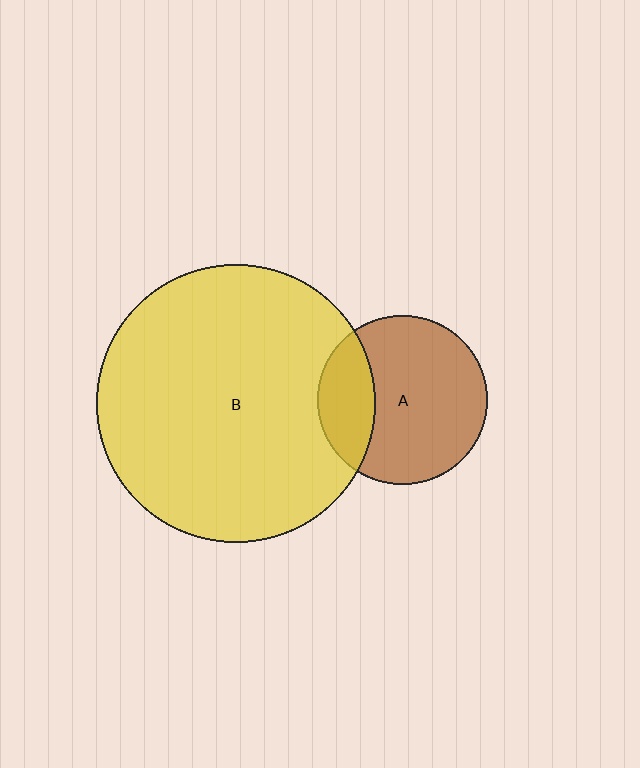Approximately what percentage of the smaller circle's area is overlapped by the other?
Approximately 25%.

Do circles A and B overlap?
Yes.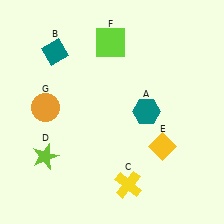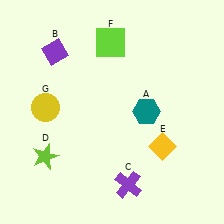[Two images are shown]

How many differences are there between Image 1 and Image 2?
There are 3 differences between the two images.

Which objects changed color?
B changed from teal to purple. C changed from yellow to purple. G changed from orange to yellow.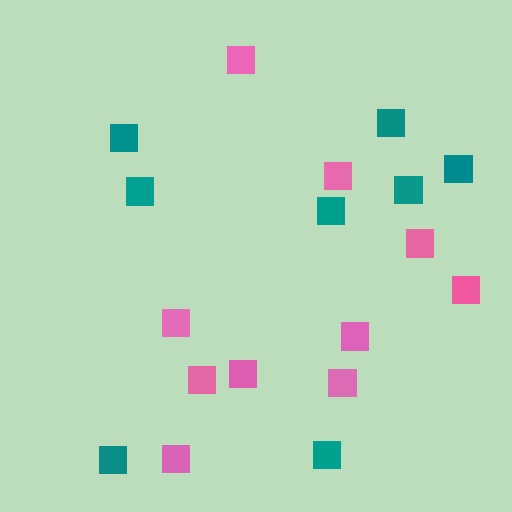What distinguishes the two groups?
There are 2 groups: one group of teal squares (8) and one group of pink squares (10).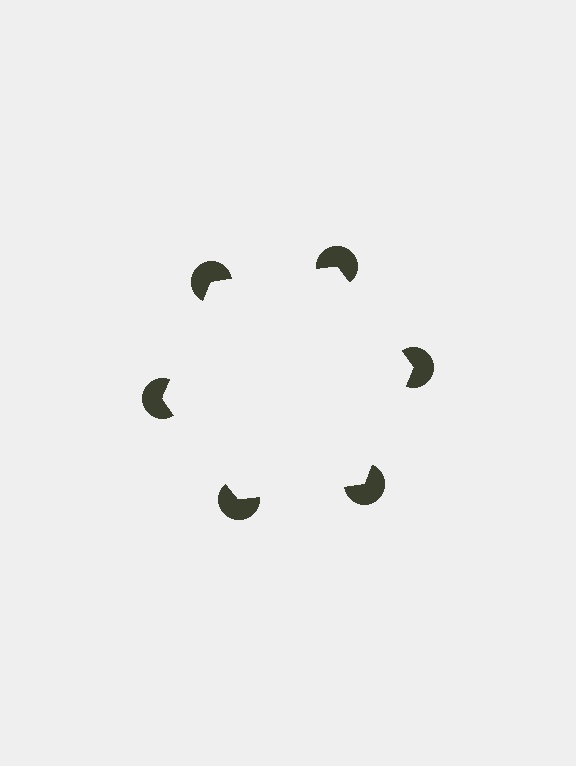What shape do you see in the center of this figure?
An illusory hexagon — its edges are inferred from the aligned wedge cuts in the pac-man discs, not physically drawn.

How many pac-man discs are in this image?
There are 6 — one at each vertex of the illusory hexagon.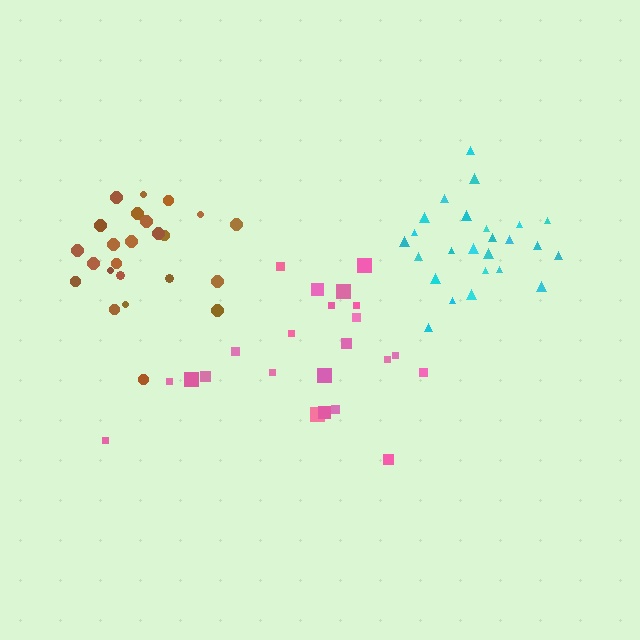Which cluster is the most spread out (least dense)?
Pink.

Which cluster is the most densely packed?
Cyan.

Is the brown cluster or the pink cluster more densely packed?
Brown.